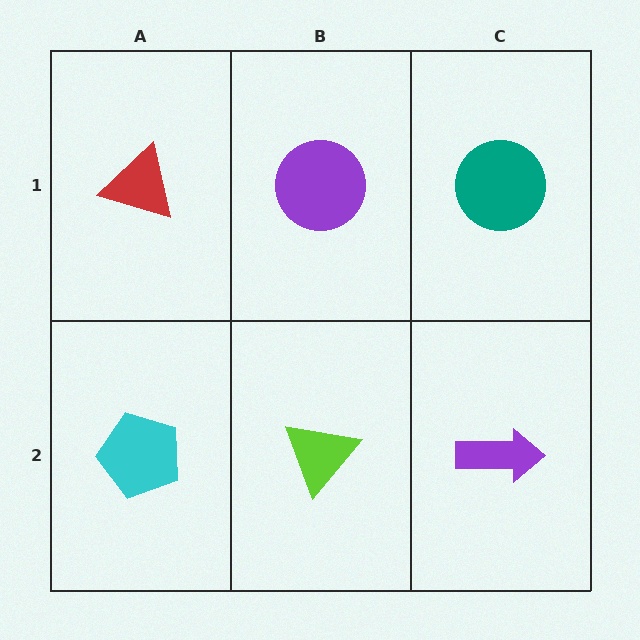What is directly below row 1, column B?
A lime triangle.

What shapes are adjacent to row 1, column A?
A cyan pentagon (row 2, column A), a purple circle (row 1, column B).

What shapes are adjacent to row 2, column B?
A purple circle (row 1, column B), a cyan pentagon (row 2, column A), a purple arrow (row 2, column C).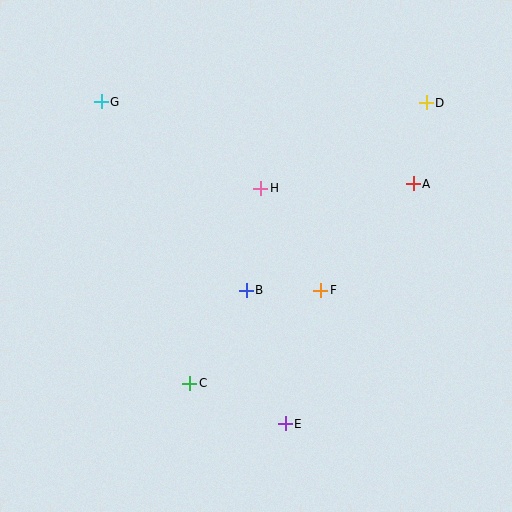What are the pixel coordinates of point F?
Point F is at (321, 290).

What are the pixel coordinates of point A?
Point A is at (413, 184).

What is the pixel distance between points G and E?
The distance between G and E is 371 pixels.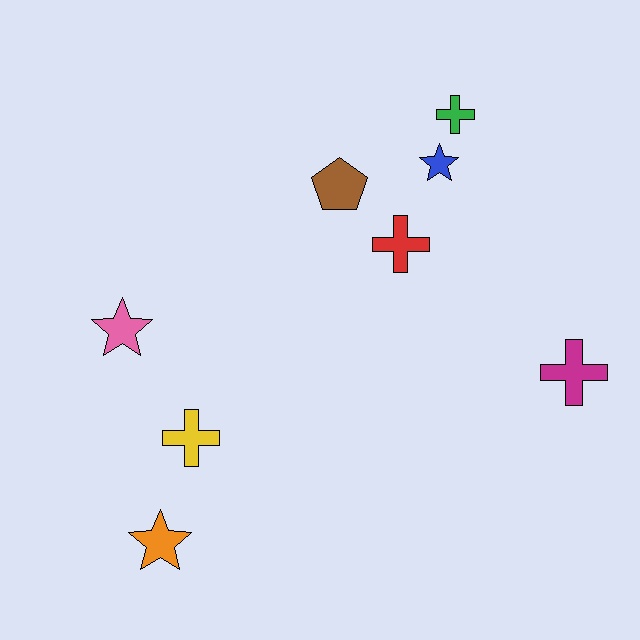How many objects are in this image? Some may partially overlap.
There are 8 objects.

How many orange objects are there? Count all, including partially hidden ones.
There is 1 orange object.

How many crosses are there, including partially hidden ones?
There are 4 crosses.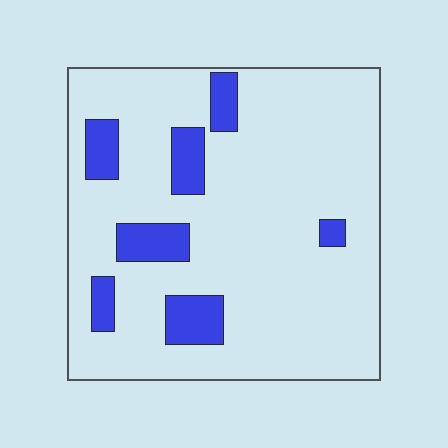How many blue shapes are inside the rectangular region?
7.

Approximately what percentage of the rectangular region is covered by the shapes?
Approximately 15%.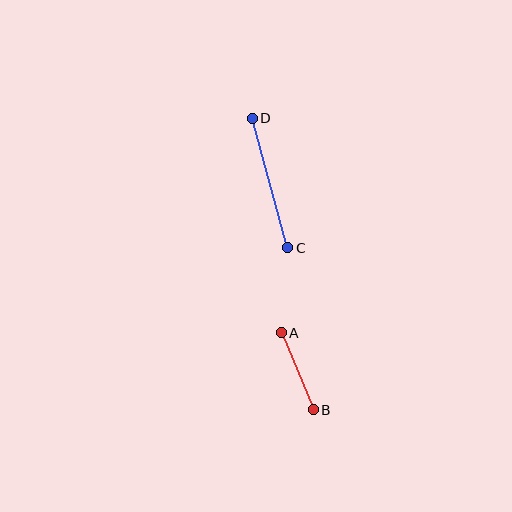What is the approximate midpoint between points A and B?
The midpoint is at approximately (297, 371) pixels.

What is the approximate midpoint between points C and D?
The midpoint is at approximately (270, 183) pixels.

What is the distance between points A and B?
The distance is approximately 83 pixels.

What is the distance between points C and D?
The distance is approximately 134 pixels.